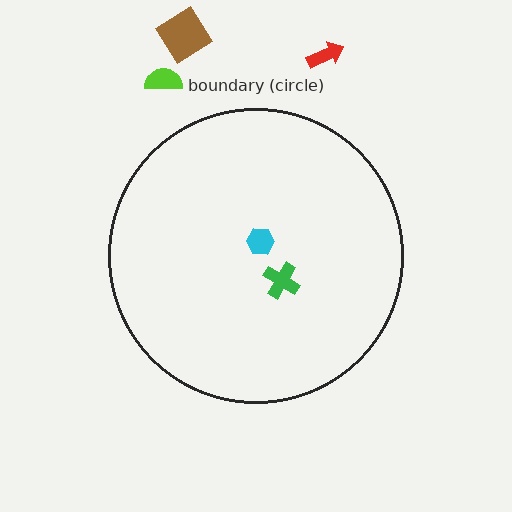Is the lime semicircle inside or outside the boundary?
Outside.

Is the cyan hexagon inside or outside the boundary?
Inside.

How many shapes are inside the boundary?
2 inside, 3 outside.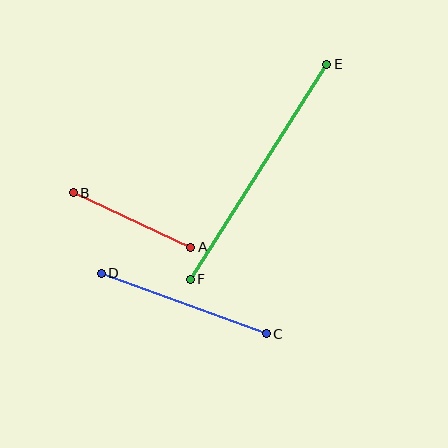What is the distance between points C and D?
The distance is approximately 175 pixels.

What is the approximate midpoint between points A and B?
The midpoint is at approximately (132, 220) pixels.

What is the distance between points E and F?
The distance is approximately 255 pixels.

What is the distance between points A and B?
The distance is approximately 130 pixels.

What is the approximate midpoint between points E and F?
The midpoint is at approximately (259, 172) pixels.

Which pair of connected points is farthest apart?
Points E and F are farthest apart.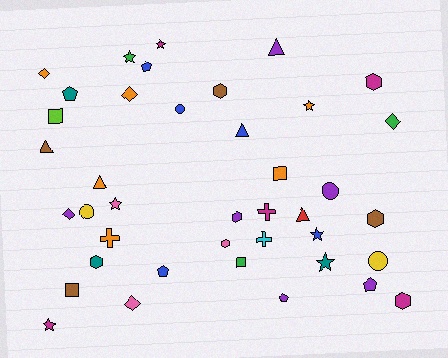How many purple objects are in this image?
There are 6 purple objects.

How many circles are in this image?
There are 4 circles.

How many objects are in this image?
There are 40 objects.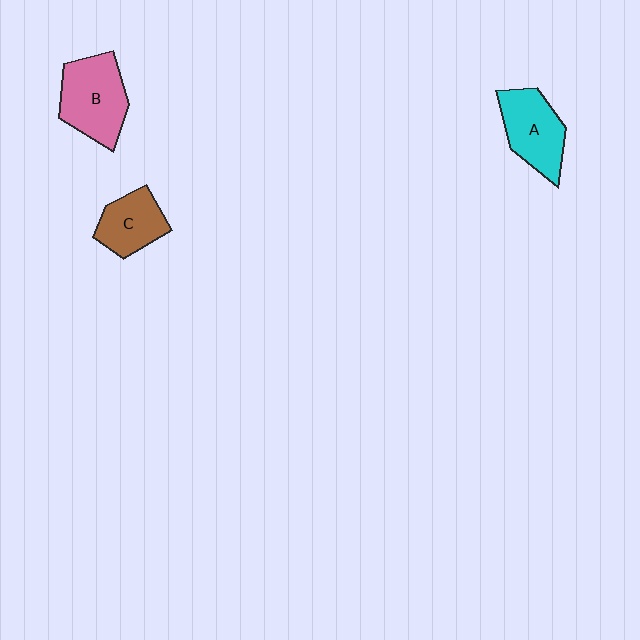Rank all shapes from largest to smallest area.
From largest to smallest: B (pink), A (cyan), C (brown).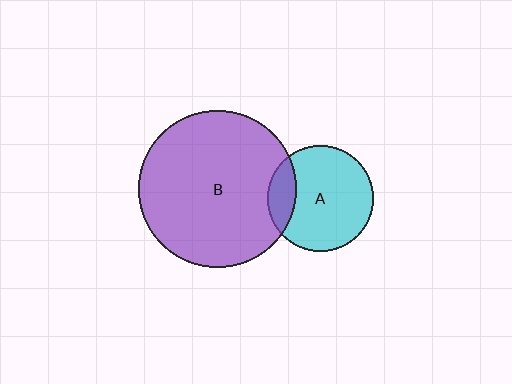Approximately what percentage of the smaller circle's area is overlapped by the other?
Approximately 20%.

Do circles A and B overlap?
Yes.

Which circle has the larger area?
Circle B (purple).